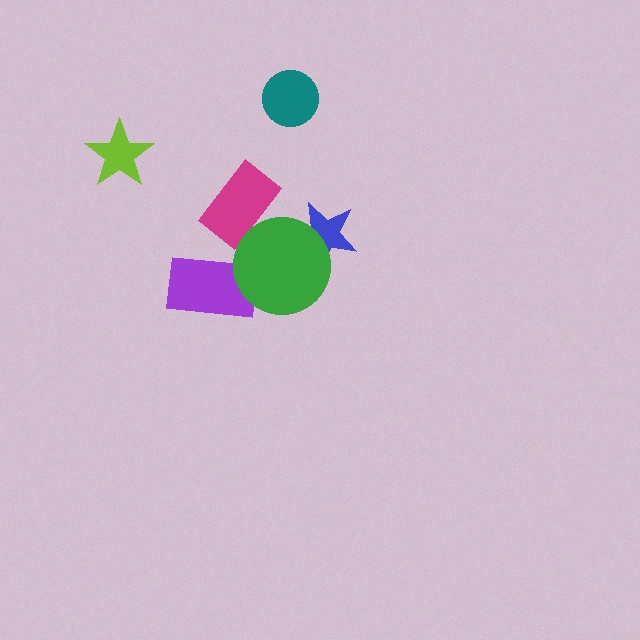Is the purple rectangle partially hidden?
Yes, it is partially covered by another shape.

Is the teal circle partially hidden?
No, no other shape covers it.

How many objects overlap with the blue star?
1 object overlaps with the blue star.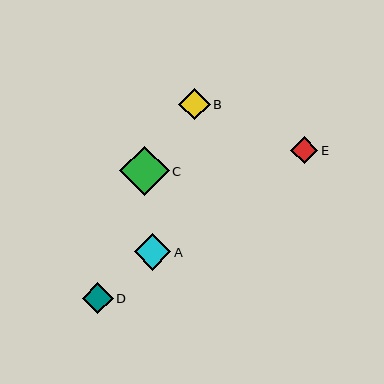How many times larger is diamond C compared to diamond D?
Diamond C is approximately 1.6 times the size of diamond D.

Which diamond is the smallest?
Diamond E is the smallest with a size of approximately 27 pixels.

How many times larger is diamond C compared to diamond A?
Diamond C is approximately 1.3 times the size of diamond A.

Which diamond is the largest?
Diamond C is the largest with a size of approximately 49 pixels.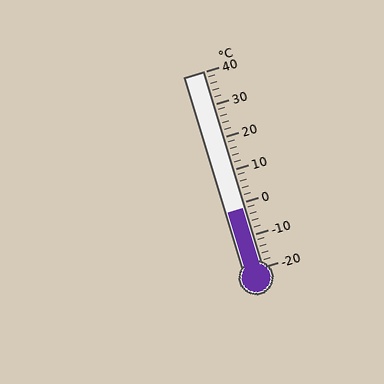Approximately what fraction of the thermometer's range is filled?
The thermometer is filled to approximately 30% of its range.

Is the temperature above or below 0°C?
The temperature is below 0°C.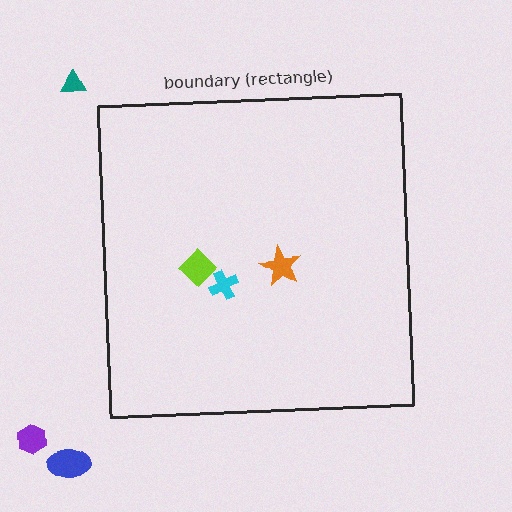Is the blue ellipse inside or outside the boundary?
Outside.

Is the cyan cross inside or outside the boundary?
Inside.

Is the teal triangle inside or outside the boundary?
Outside.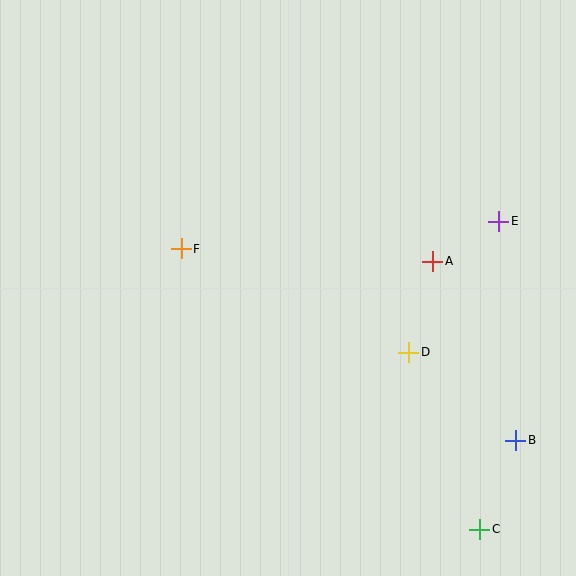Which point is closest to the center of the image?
Point F at (181, 249) is closest to the center.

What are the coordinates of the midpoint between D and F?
The midpoint between D and F is at (295, 300).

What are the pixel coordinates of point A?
Point A is at (433, 261).